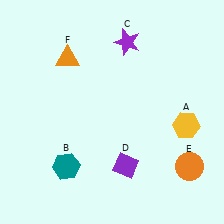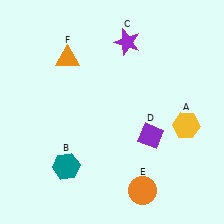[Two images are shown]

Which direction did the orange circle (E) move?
The orange circle (E) moved left.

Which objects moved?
The objects that moved are: the purple diamond (D), the orange circle (E).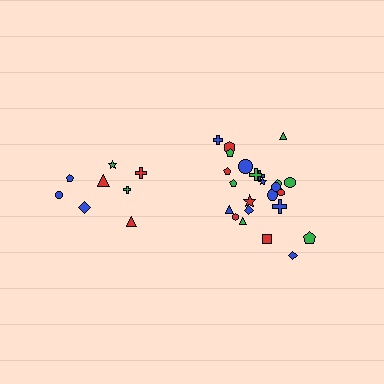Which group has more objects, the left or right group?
The right group.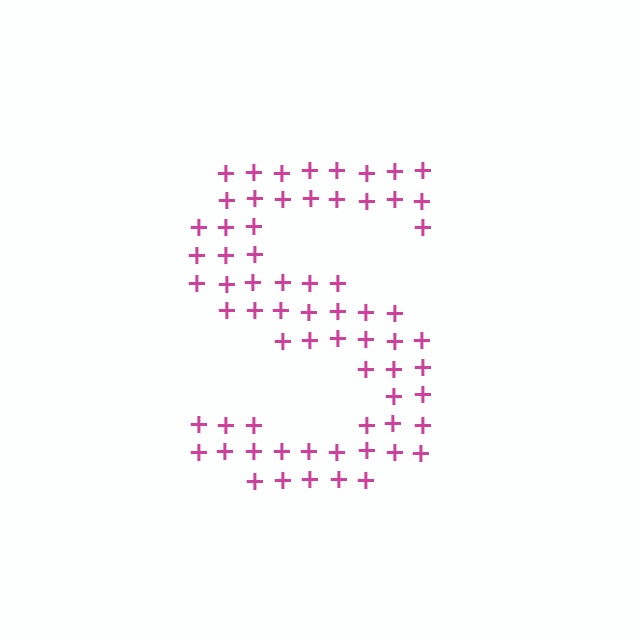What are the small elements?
The small elements are plus signs.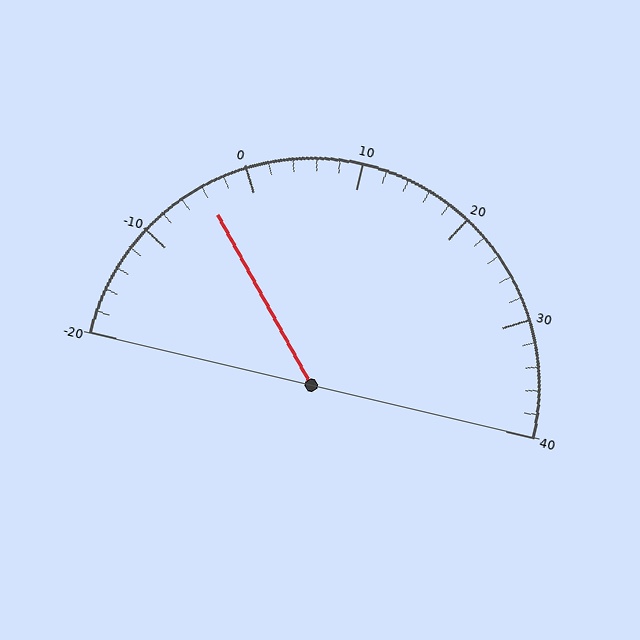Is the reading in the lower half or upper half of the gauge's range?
The reading is in the lower half of the range (-20 to 40).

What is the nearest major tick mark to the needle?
The nearest major tick mark is 0.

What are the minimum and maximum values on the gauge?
The gauge ranges from -20 to 40.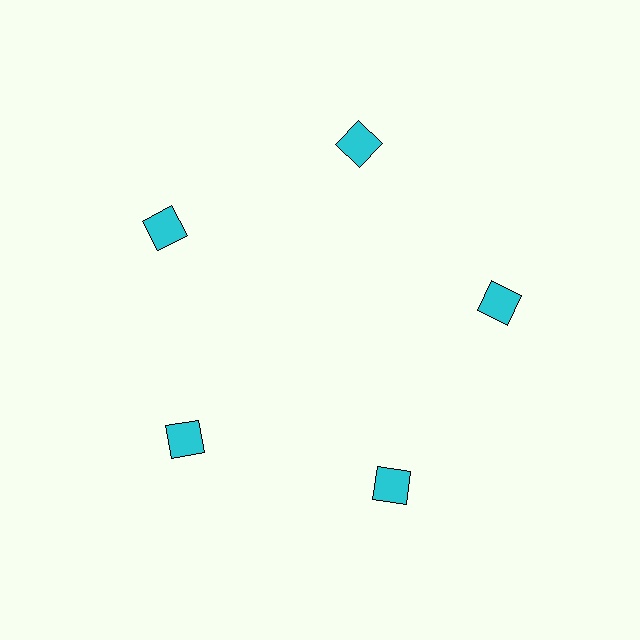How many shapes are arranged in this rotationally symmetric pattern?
There are 5 shapes, arranged in 5 groups of 1.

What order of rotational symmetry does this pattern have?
This pattern has 5-fold rotational symmetry.